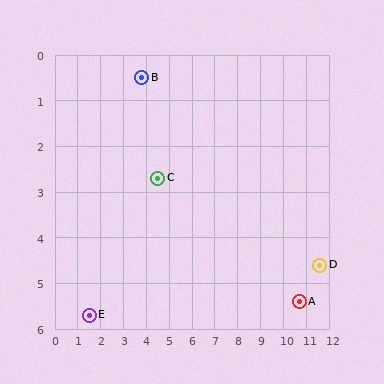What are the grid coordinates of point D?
Point D is at approximately (11.6, 4.6).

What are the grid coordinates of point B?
Point B is at approximately (3.8, 0.5).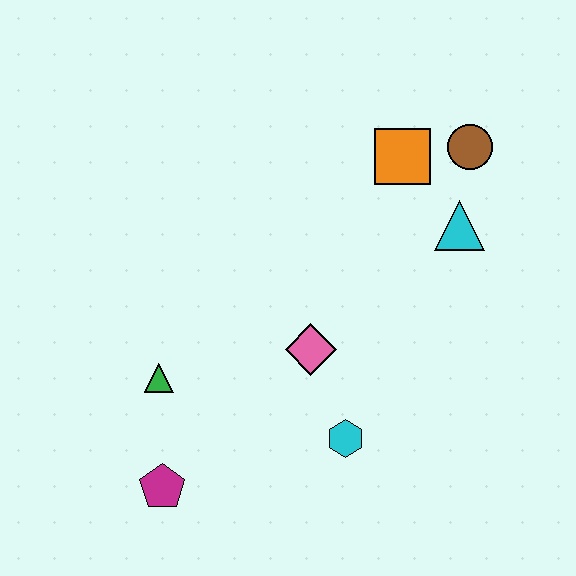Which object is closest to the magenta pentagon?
The green triangle is closest to the magenta pentagon.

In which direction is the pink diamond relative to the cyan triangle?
The pink diamond is to the left of the cyan triangle.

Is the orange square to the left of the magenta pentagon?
No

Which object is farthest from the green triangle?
The brown circle is farthest from the green triangle.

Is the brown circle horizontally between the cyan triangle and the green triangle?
No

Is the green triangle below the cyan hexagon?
No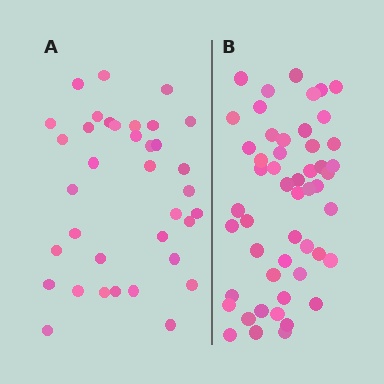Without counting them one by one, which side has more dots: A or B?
Region B (the right region) has more dots.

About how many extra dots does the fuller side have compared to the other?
Region B has approximately 15 more dots than region A.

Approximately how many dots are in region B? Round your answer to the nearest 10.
About 50 dots. (The exact count is 51, which rounds to 50.)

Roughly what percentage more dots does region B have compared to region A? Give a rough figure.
About 40% more.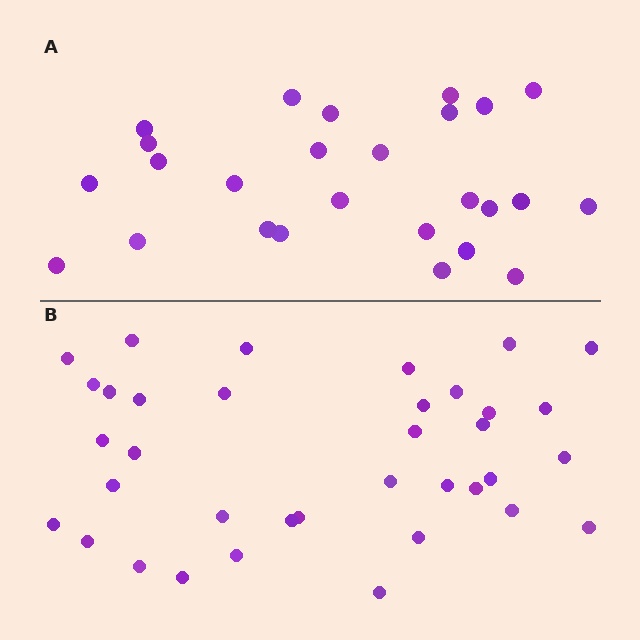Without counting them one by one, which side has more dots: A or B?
Region B (the bottom region) has more dots.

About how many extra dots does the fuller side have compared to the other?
Region B has roughly 10 or so more dots than region A.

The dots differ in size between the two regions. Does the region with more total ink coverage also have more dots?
No. Region A has more total ink coverage because its dots are larger, but region B actually contains more individual dots. Total area can be misleading — the number of items is what matters here.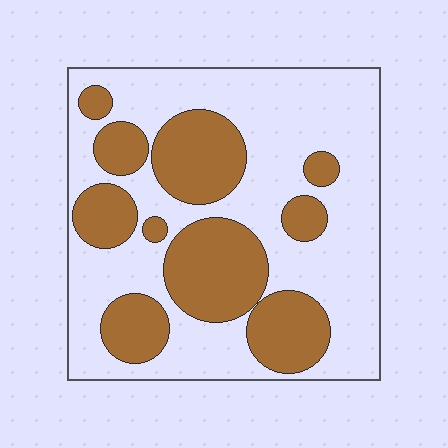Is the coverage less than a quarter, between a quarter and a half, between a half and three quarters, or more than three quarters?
Between a quarter and a half.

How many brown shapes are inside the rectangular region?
10.